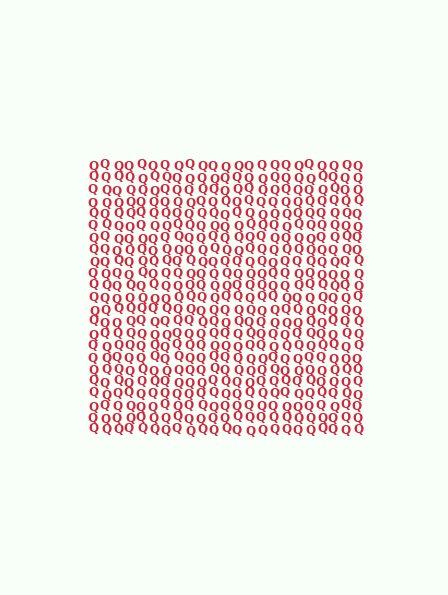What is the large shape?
The large shape is a square.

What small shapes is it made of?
It is made of small letter Q's.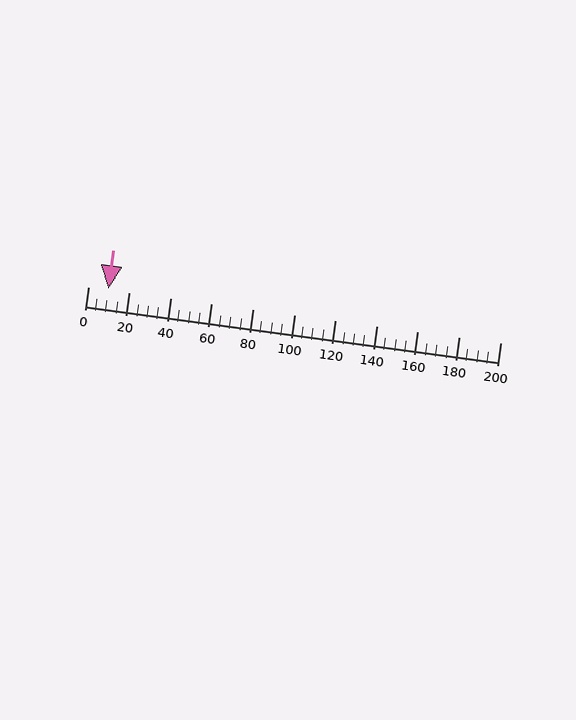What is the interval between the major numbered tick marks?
The major tick marks are spaced 20 units apart.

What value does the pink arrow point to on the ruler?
The pink arrow points to approximately 10.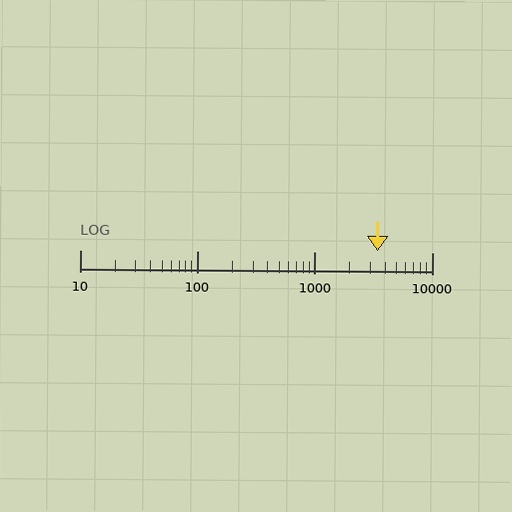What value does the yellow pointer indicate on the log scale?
The pointer indicates approximately 3400.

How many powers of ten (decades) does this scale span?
The scale spans 3 decades, from 10 to 10000.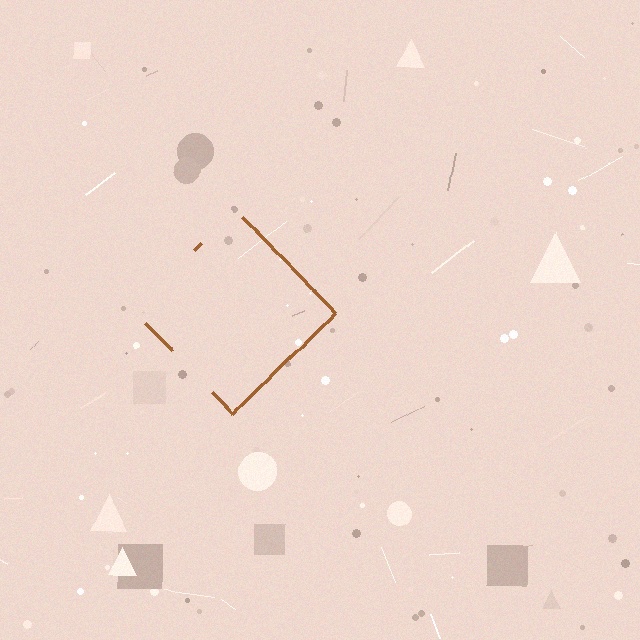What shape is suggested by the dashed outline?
The dashed outline suggests a diamond.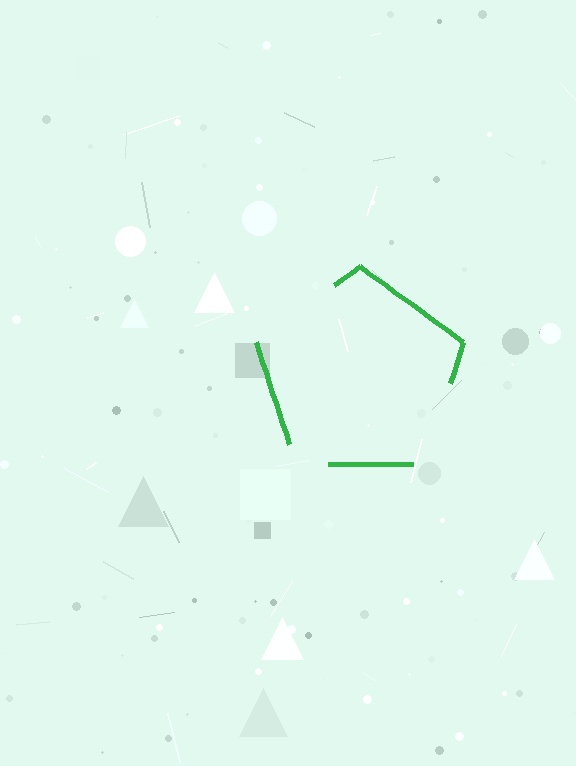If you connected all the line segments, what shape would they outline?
They would outline a pentagon.